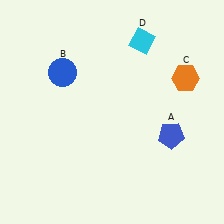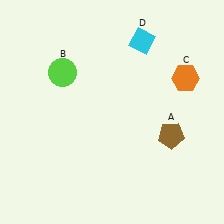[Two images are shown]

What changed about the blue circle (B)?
In Image 1, B is blue. In Image 2, it changed to lime.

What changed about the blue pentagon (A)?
In Image 1, A is blue. In Image 2, it changed to brown.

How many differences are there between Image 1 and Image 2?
There are 2 differences between the two images.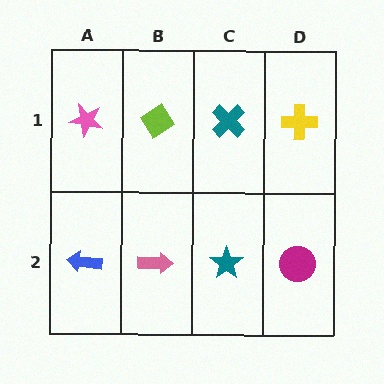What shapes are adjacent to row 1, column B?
A pink arrow (row 2, column B), a pink star (row 1, column A), a teal cross (row 1, column C).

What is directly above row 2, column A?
A pink star.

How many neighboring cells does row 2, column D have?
2.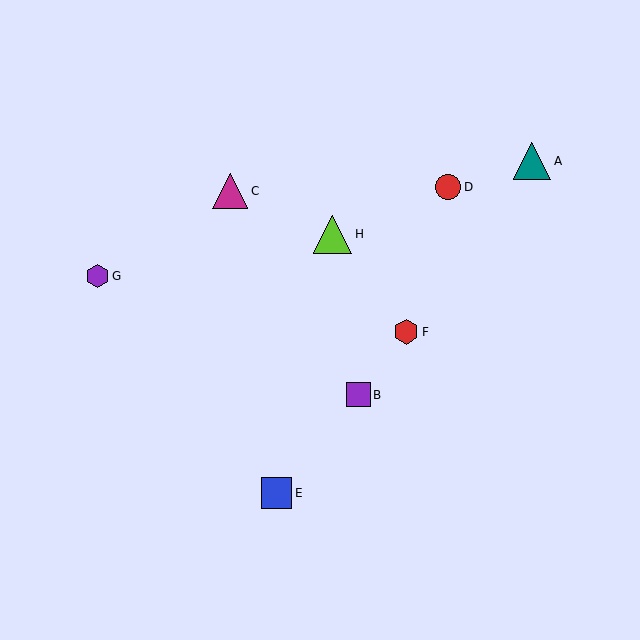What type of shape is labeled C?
Shape C is a magenta triangle.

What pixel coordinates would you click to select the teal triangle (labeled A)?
Click at (532, 161) to select the teal triangle A.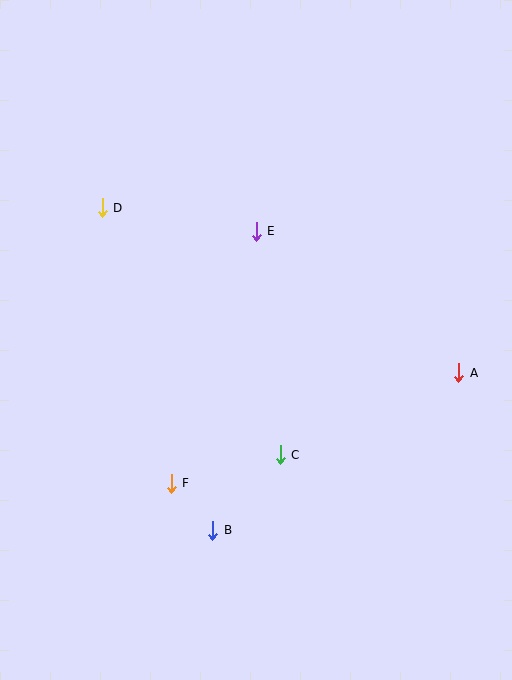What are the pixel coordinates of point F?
Point F is at (171, 483).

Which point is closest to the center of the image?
Point E at (256, 231) is closest to the center.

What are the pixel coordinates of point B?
Point B is at (213, 530).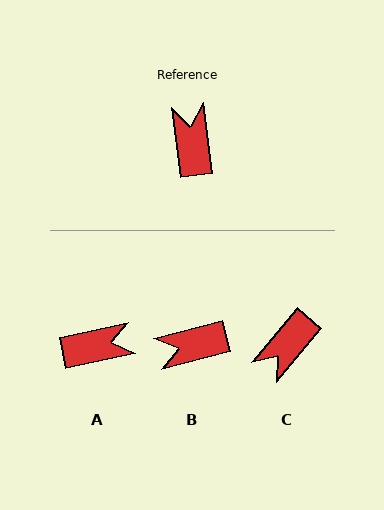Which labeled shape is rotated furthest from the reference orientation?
C, about 133 degrees away.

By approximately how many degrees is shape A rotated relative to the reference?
Approximately 86 degrees clockwise.